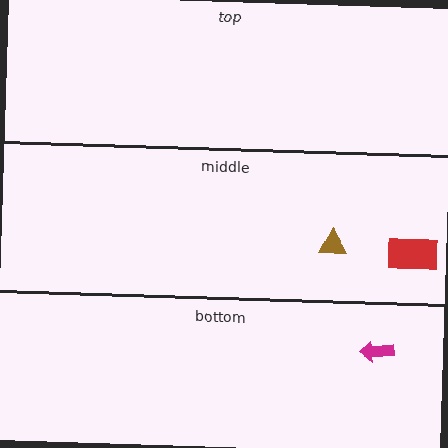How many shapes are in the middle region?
2.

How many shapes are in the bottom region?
1.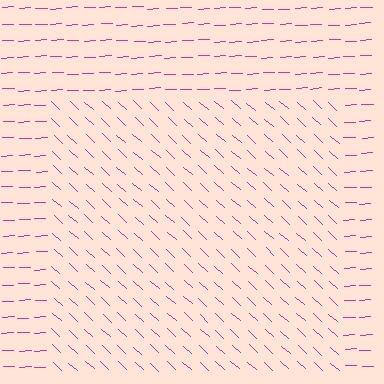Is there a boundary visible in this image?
Yes, there is a texture boundary formed by a change in line orientation.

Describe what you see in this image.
The image is filled with small magenta line segments. A rectangle region in the image has lines oriented differently from the surrounding lines, creating a visible texture boundary.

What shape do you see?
I see a rectangle.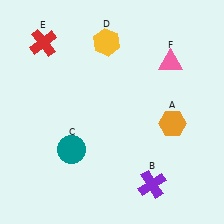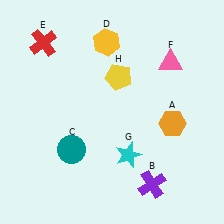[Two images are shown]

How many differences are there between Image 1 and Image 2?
There are 2 differences between the two images.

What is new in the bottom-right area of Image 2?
A cyan star (G) was added in the bottom-right area of Image 2.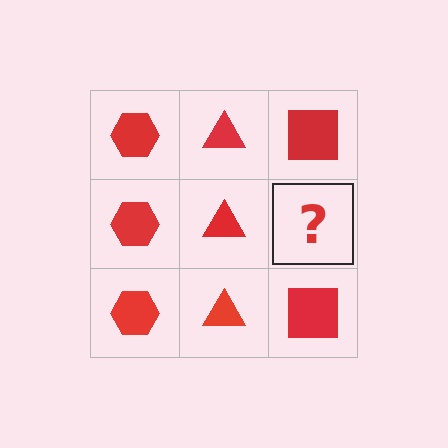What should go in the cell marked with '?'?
The missing cell should contain a red square.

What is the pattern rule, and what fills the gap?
The rule is that each column has a consistent shape. The gap should be filled with a red square.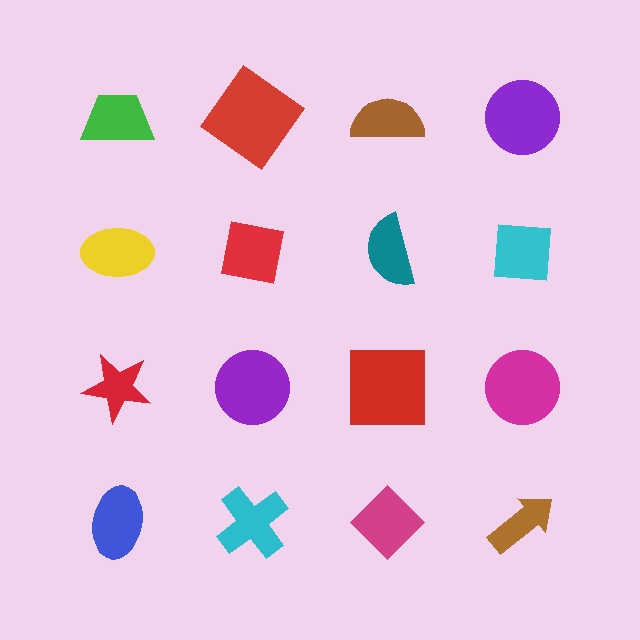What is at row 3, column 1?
A red star.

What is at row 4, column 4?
A brown arrow.